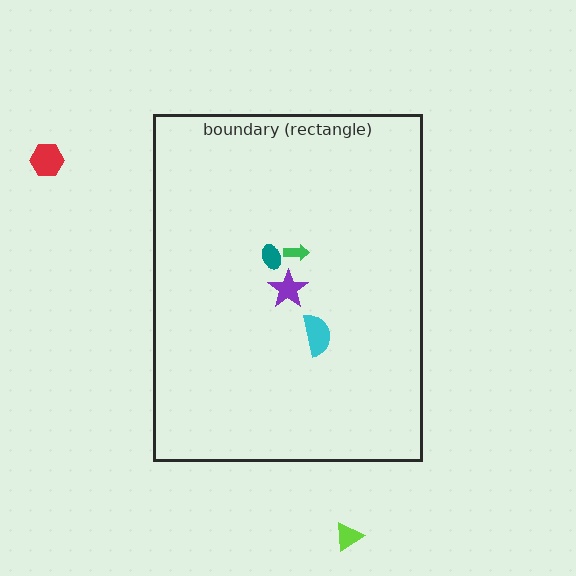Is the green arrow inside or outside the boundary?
Inside.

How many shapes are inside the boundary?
4 inside, 2 outside.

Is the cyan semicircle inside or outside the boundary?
Inside.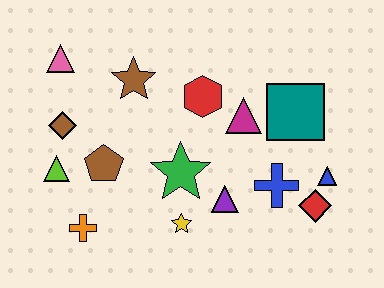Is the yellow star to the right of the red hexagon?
No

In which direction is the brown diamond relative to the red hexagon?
The brown diamond is to the left of the red hexagon.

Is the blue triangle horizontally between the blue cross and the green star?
No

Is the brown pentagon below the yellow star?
No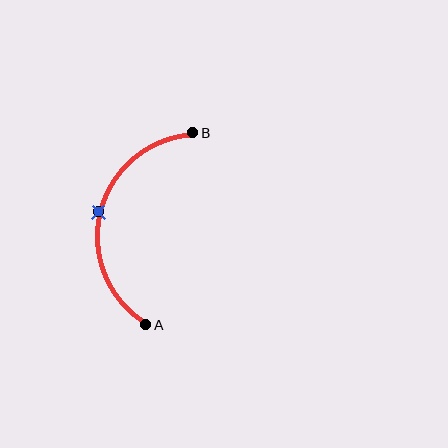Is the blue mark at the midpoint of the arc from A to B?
Yes. The blue mark lies on the arc at equal arc-length from both A and B — it is the arc midpoint.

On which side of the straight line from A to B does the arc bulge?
The arc bulges to the left of the straight line connecting A and B.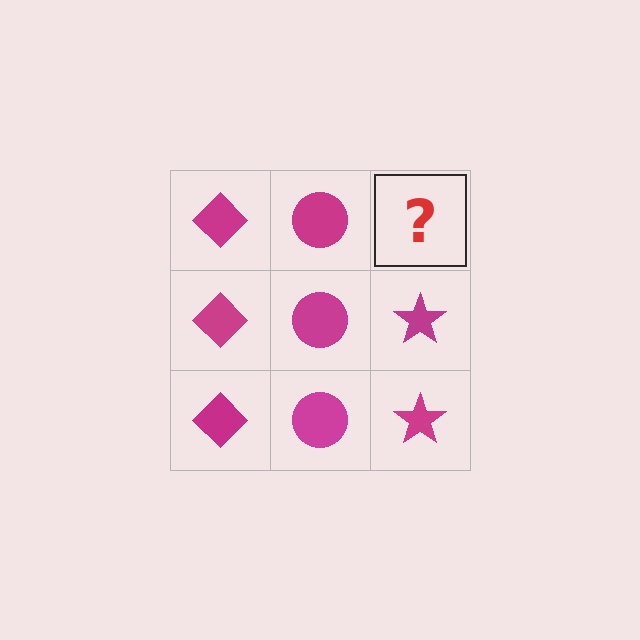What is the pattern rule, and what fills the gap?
The rule is that each column has a consistent shape. The gap should be filled with a magenta star.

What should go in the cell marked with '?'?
The missing cell should contain a magenta star.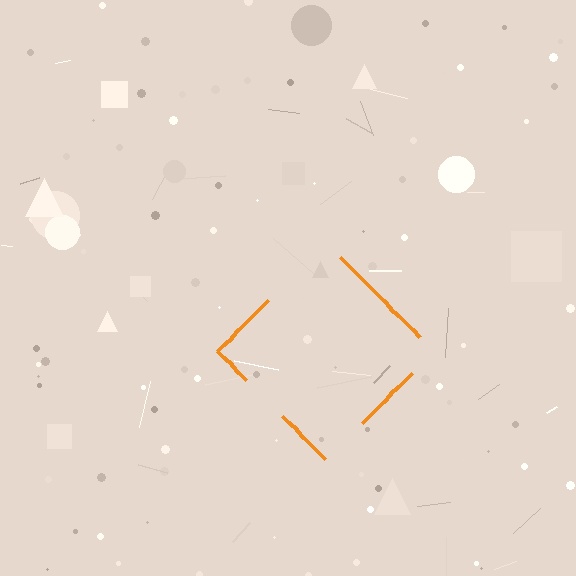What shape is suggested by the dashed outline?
The dashed outline suggests a diamond.